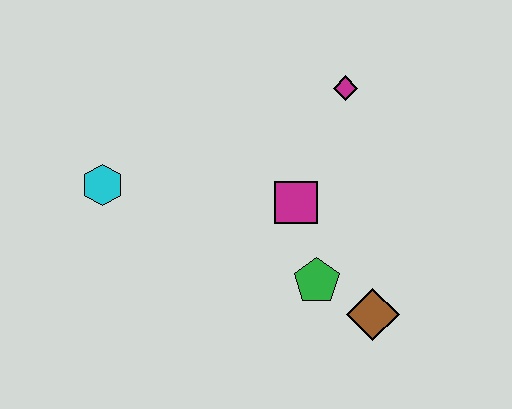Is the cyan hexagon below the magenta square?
No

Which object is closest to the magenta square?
The green pentagon is closest to the magenta square.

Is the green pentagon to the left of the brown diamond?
Yes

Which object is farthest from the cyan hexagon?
The brown diamond is farthest from the cyan hexagon.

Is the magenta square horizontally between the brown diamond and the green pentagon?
No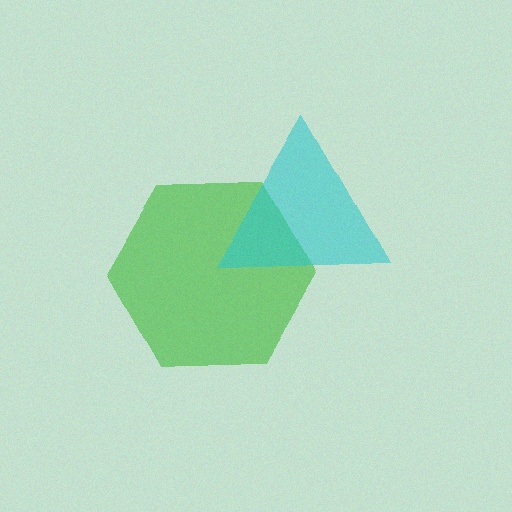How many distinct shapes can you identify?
There are 2 distinct shapes: a green hexagon, a cyan triangle.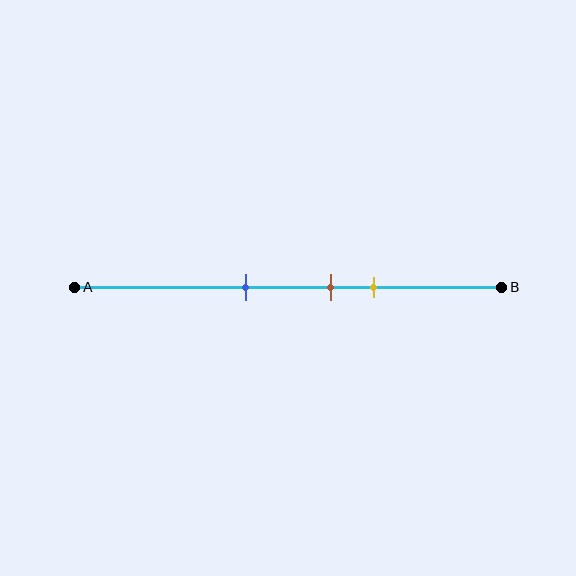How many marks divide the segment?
There are 3 marks dividing the segment.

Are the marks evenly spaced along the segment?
Yes, the marks are approximately evenly spaced.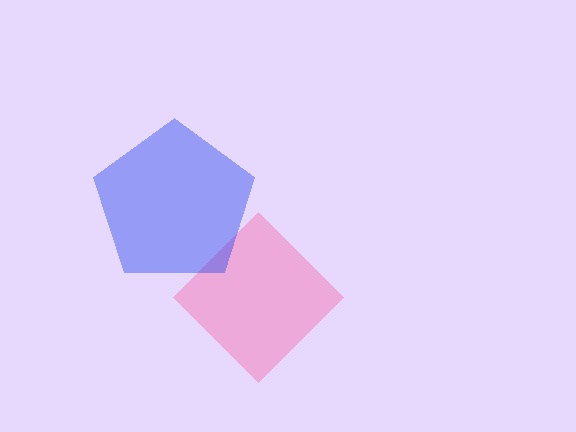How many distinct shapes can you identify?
There are 2 distinct shapes: a pink diamond, a blue pentagon.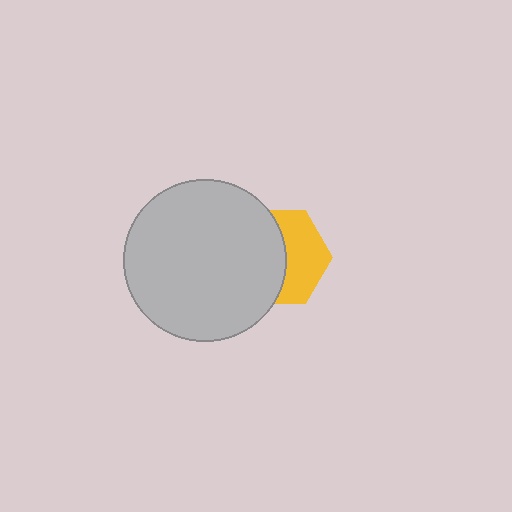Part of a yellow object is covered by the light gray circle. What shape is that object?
It is a hexagon.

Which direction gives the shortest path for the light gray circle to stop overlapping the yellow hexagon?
Moving left gives the shortest separation.